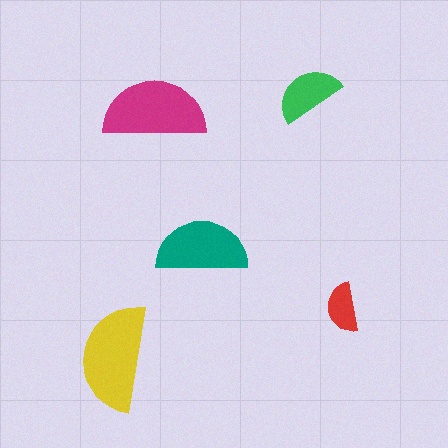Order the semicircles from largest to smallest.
the yellow one, the magenta one, the teal one, the green one, the red one.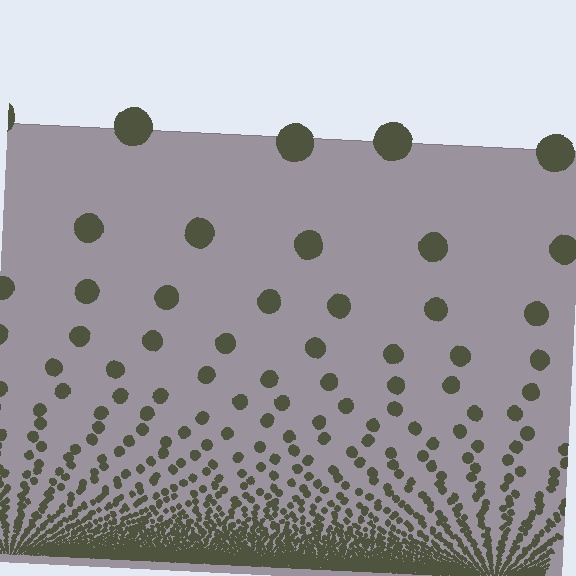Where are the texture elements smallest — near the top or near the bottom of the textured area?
Near the bottom.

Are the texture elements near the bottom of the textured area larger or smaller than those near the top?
Smaller. The gradient is inverted — elements near the bottom are smaller and denser.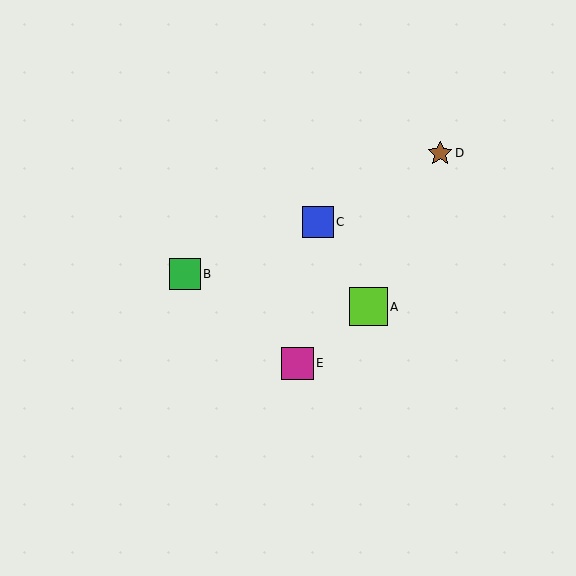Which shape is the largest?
The lime square (labeled A) is the largest.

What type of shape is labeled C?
Shape C is a blue square.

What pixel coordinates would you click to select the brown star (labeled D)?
Click at (440, 153) to select the brown star D.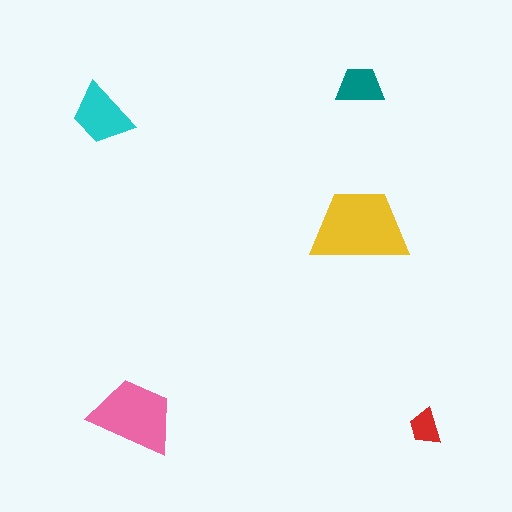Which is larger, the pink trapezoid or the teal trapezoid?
The pink one.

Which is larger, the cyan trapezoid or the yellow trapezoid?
The yellow one.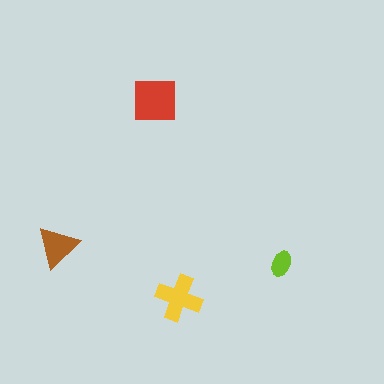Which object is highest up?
The red square is topmost.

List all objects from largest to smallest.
The red square, the yellow cross, the brown triangle, the lime ellipse.